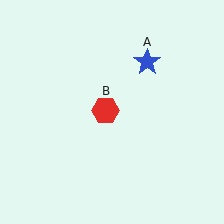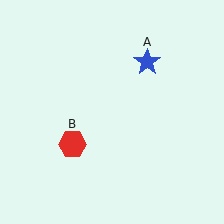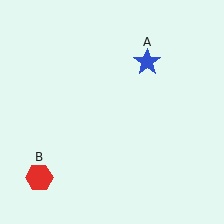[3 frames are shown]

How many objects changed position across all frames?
1 object changed position: red hexagon (object B).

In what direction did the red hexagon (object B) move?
The red hexagon (object B) moved down and to the left.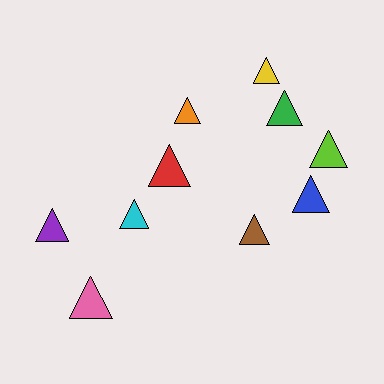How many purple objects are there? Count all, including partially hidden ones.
There is 1 purple object.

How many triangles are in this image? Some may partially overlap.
There are 10 triangles.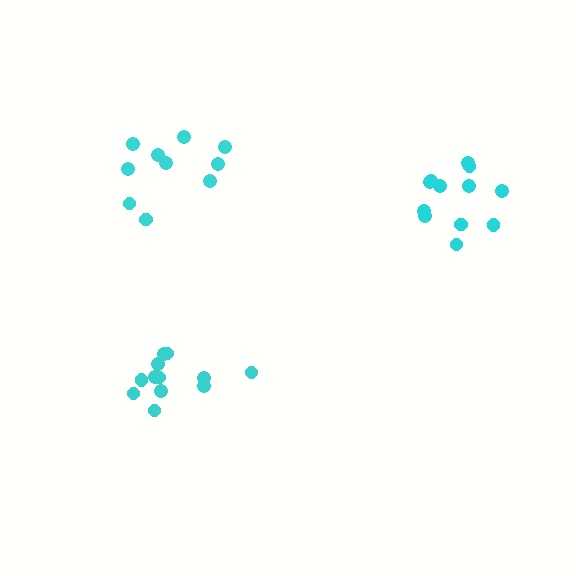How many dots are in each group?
Group 1: 10 dots, Group 2: 12 dots, Group 3: 12 dots (34 total).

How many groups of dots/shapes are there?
There are 3 groups.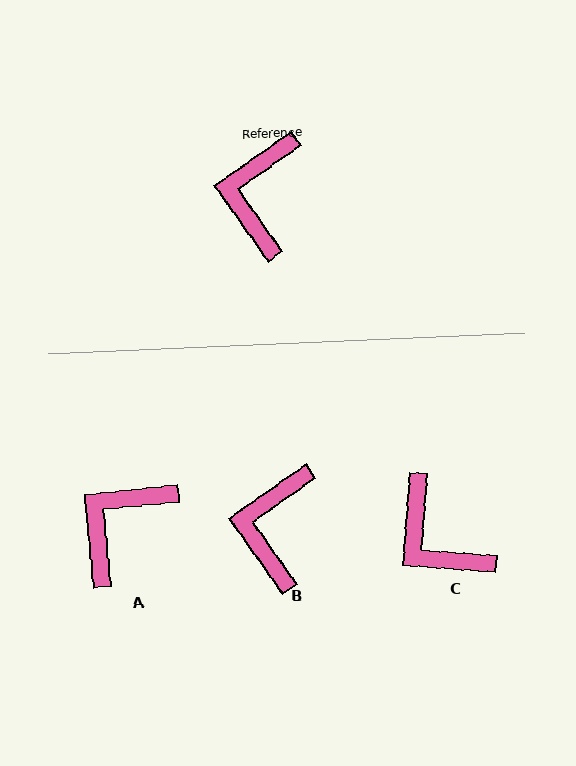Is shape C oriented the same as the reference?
No, it is off by about 50 degrees.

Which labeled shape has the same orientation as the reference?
B.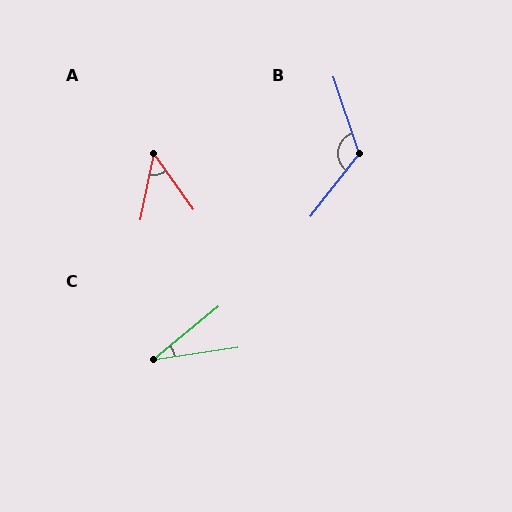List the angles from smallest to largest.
C (31°), A (47°), B (123°).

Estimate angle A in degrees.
Approximately 47 degrees.